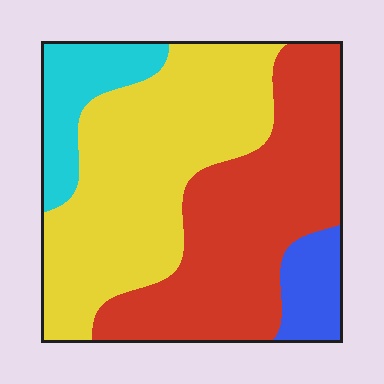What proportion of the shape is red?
Red takes up about two fifths (2/5) of the shape.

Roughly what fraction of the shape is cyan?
Cyan takes up less than a quarter of the shape.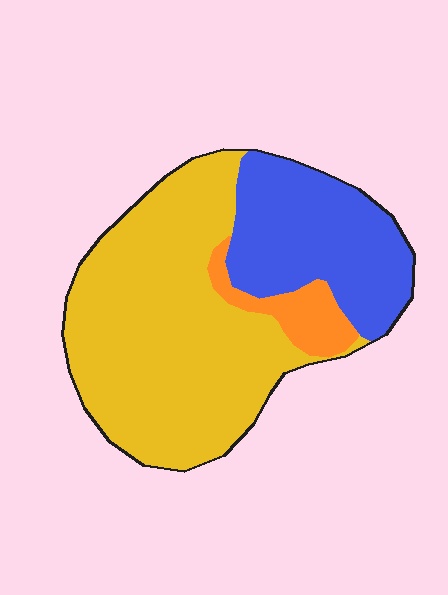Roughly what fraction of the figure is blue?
Blue takes up about one third (1/3) of the figure.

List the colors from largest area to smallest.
From largest to smallest: yellow, blue, orange.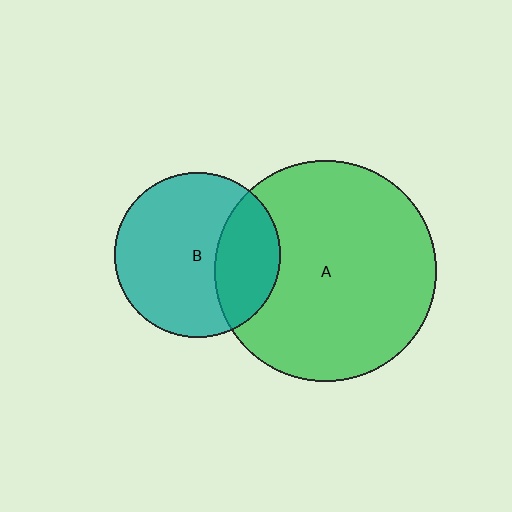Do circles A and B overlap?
Yes.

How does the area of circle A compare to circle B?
Approximately 1.8 times.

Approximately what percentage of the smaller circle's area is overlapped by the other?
Approximately 30%.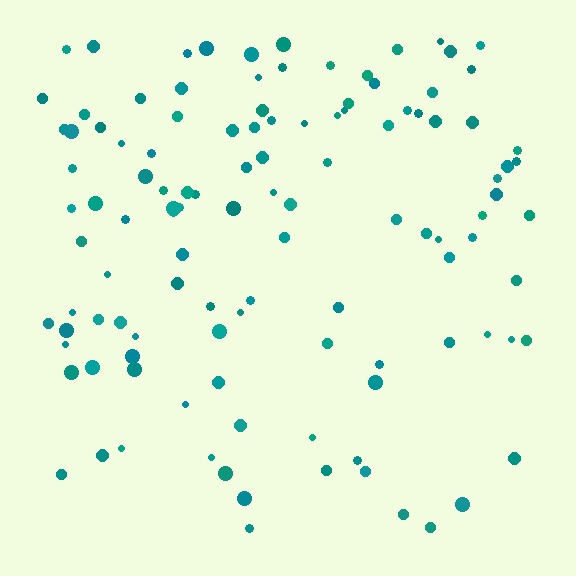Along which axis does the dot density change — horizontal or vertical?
Vertical.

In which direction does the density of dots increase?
From bottom to top, with the top side densest.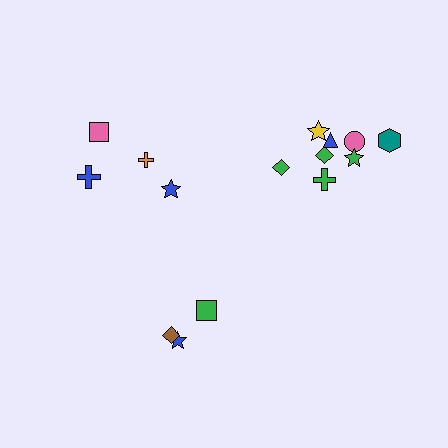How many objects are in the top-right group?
There are 8 objects.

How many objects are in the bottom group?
There are 3 objects.